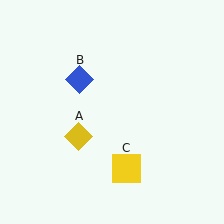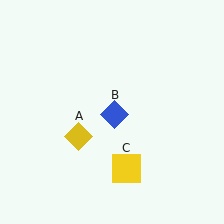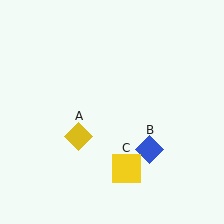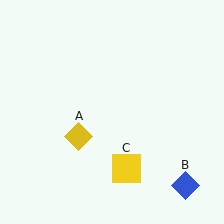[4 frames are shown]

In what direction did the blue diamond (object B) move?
The blue diamond (object B) moved down and to the right.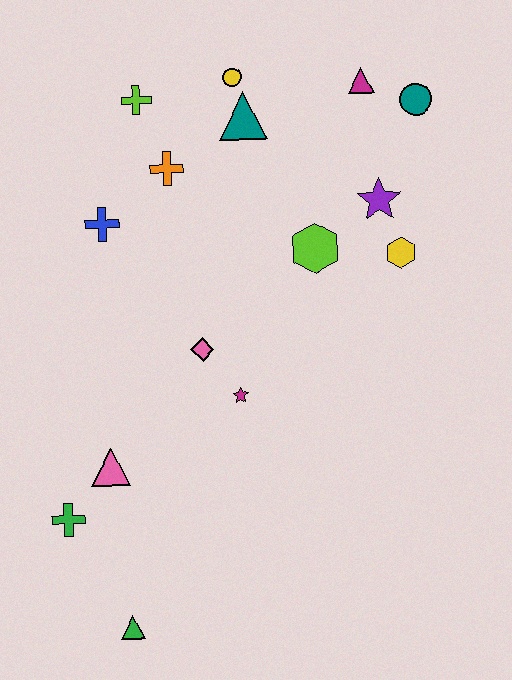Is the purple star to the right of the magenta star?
Yes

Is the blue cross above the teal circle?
No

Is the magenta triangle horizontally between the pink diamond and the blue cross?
No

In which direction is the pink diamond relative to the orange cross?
The pink diamond is below the orange cross.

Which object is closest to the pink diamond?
The magenta star is closest to the pink diamond.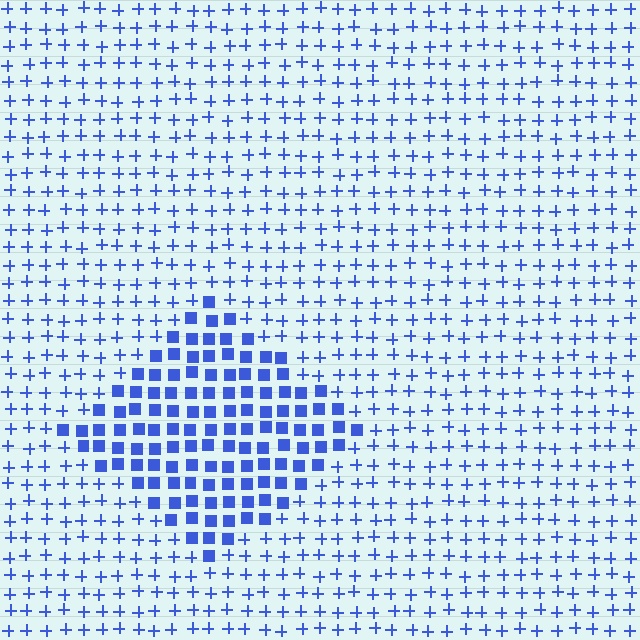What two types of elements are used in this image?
The image uses squares inside the diamond region and plus signs outside it.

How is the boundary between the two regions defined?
The boundary is defined by a change in element shape: squares inside vs. plus signs outside. All elements share the same color and spacing.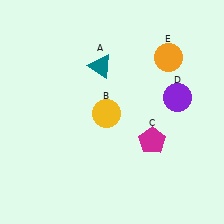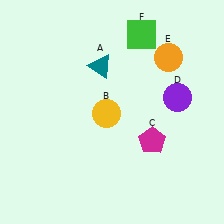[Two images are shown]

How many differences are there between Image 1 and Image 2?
There is 1 difference between the two images.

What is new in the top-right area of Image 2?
A green square (F) was added in the top-right area of Image 2.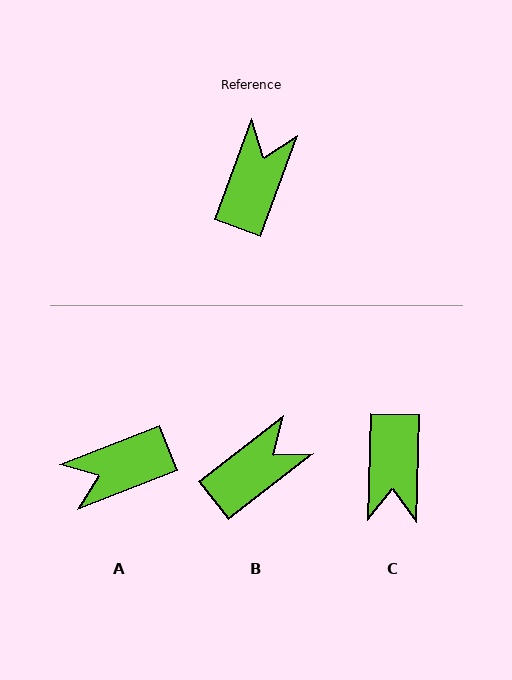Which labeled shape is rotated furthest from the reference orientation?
C, about 161 degrees away.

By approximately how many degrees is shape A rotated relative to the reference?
Approximately 132 degrees counter-clockwise.